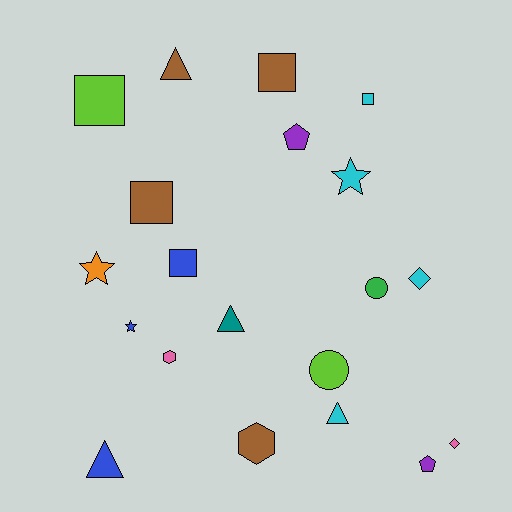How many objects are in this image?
There are 20 objects.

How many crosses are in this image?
There are no crosses.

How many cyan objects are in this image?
There are 4 cyan objects.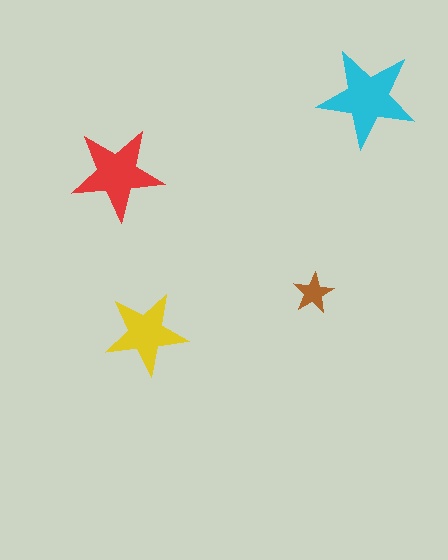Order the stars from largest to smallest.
the cyan one, the red one, the yellow one, the brown one.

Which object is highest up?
The cyan star is topmost.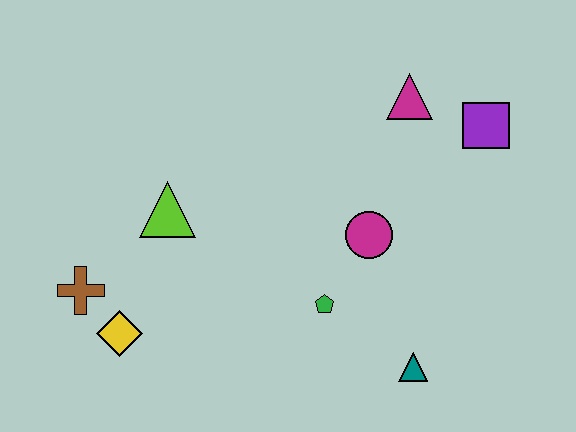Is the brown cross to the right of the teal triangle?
No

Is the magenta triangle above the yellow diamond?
Yes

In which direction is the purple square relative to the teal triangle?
The purple square is above the teal triangle.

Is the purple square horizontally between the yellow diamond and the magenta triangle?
No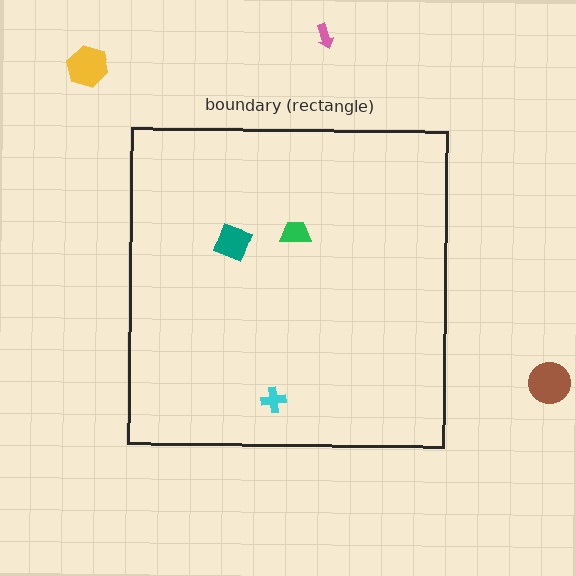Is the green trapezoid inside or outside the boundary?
Inside.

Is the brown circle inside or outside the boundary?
Outside.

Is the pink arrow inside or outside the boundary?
Outside.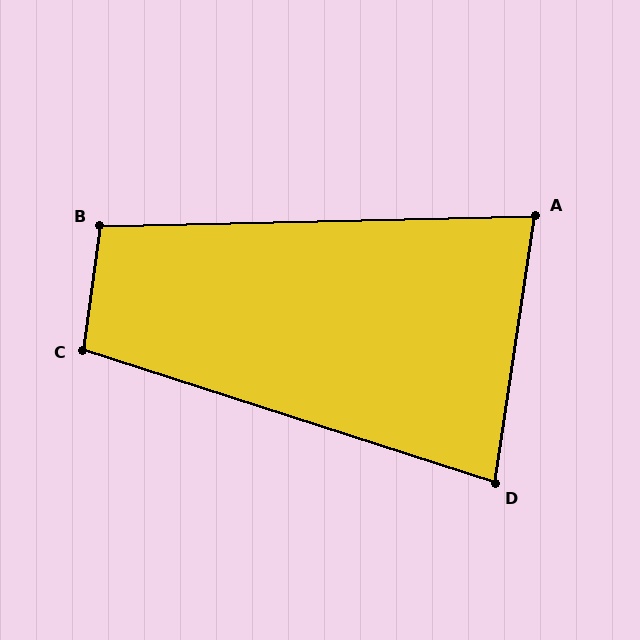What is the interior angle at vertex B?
Approximately 99 degrees (obtuse).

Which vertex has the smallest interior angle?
A, at approximately 80 degrees.